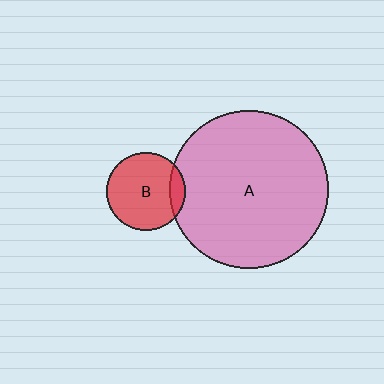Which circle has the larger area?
Circle A (pink).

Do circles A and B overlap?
Yes.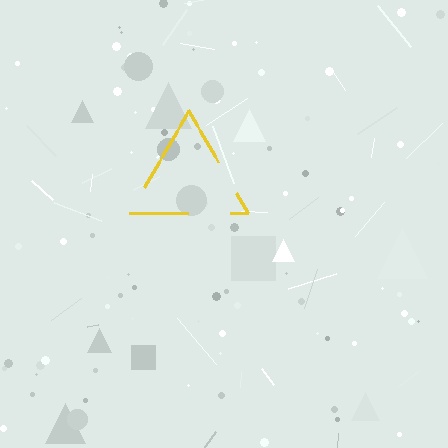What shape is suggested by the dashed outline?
The dashed outline suggests a triangle.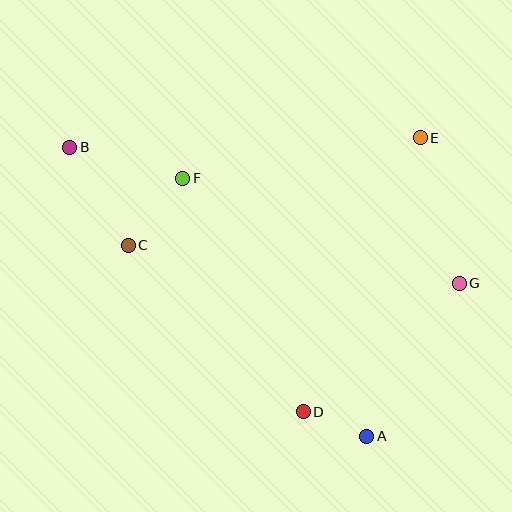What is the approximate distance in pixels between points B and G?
The distance between B and G is approximately 413 pixels.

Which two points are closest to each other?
Points A and D are closest to each other.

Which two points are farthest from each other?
Points A and B are farthest from each other.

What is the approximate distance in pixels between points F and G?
The distance between F and G is approximately 296 pixels.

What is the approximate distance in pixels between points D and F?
The distance between D and F is approximately 263 pixels.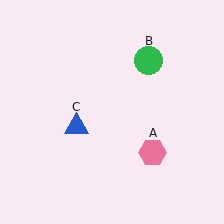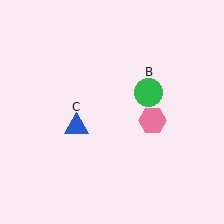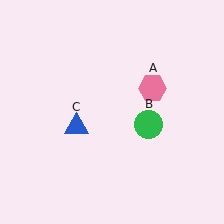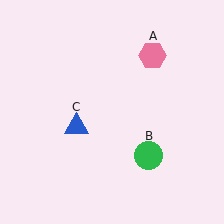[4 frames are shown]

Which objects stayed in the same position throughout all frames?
Blue triangle (object C) remained stationary.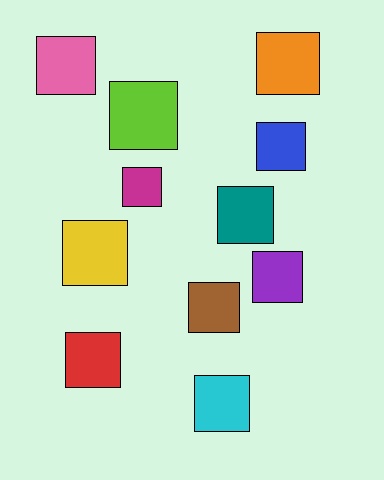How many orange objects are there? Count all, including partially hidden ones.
There is 1 orange object.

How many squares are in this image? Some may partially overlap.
There are 11 squares.